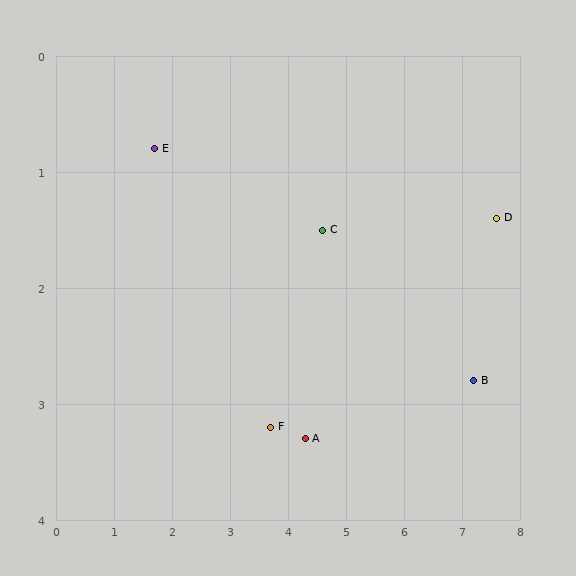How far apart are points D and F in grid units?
Points D and F are about 4.3 grid units apart.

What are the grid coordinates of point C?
Point C is at approximately (4.6, 1.5).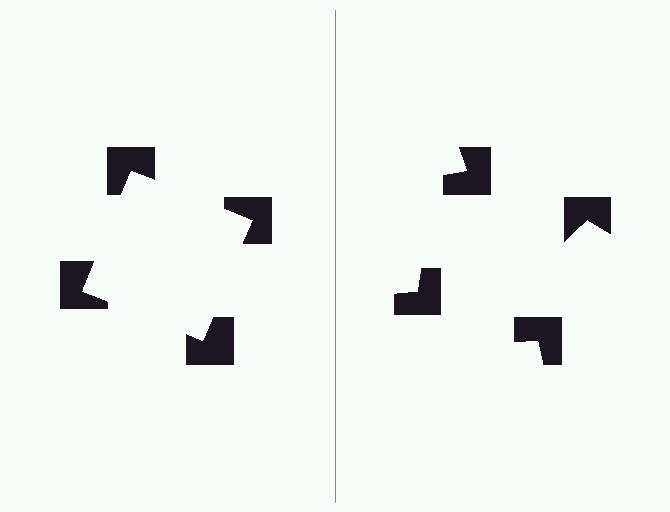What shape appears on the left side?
An illusory square.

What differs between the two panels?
The notched squares are positioned identically on both sides; only the wedge orientations differ. On the left they align to a square; on the right they are misaligned.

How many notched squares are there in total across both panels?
8 — 4 on each side.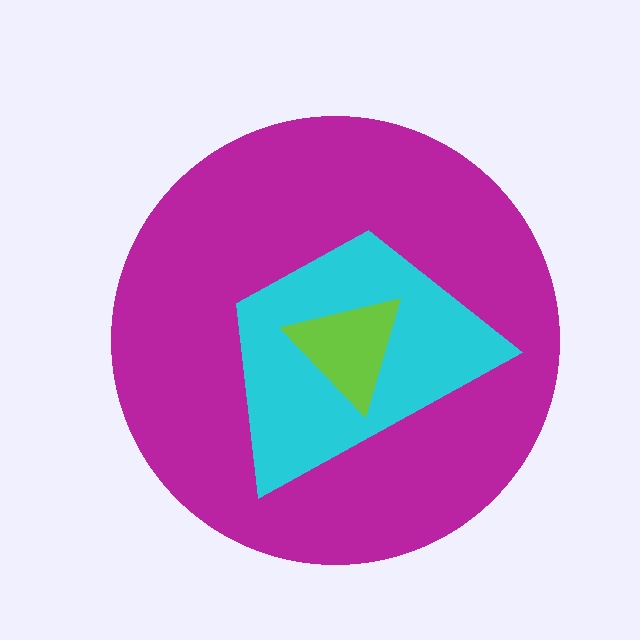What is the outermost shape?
The magenta circle.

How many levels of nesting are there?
3.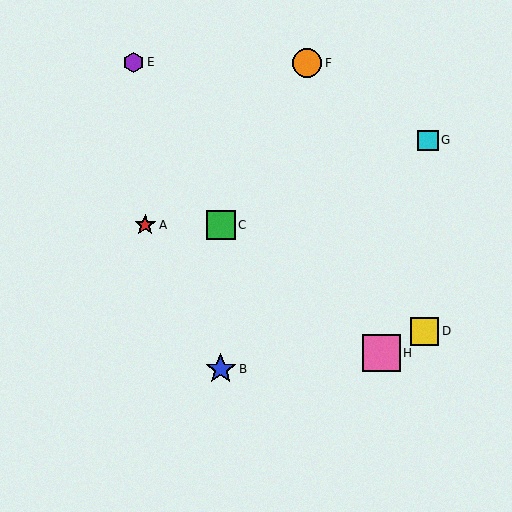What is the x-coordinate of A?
Object A is at x≈145.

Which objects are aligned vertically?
Objects B, C are aligned vertically.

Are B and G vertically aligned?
No, B is at x≈221 and G is at x≈428.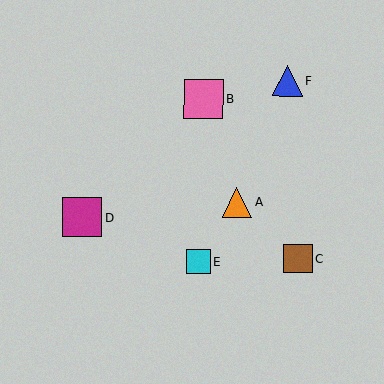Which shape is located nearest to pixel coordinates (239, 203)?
The orange triangle (labeled A) at (237, 202) is nearest to that location.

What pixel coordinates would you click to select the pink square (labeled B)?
Click at (203, 99) to select the pink square B.